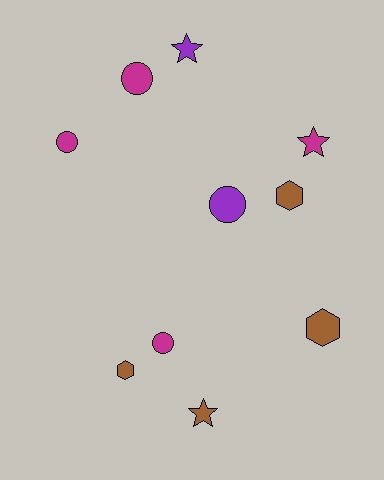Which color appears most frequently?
Magenta, with 4 objects.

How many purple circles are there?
There is 1 purple circle.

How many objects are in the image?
There are 10 objects.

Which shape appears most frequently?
Circle, with 4 objects.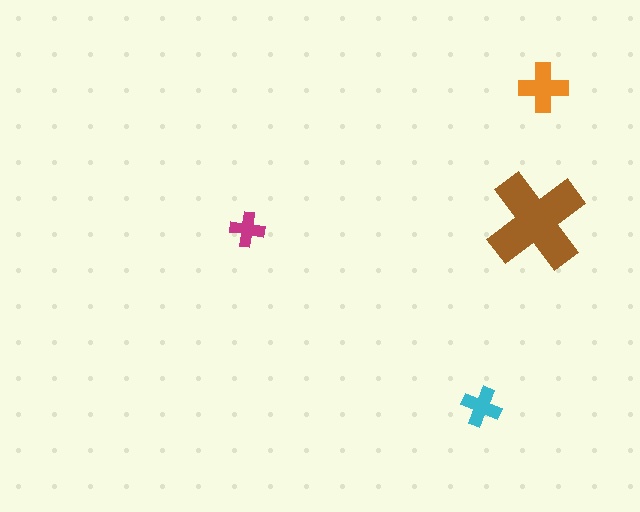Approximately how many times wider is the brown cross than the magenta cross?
About 3 times wider.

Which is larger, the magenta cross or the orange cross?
The orange one.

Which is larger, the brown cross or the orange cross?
The brown one.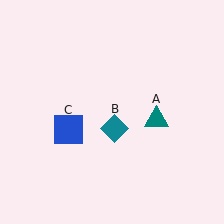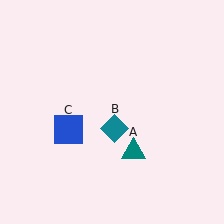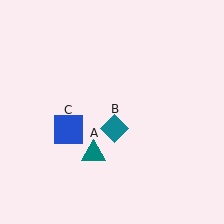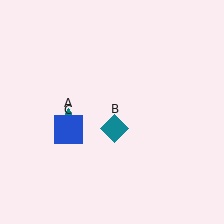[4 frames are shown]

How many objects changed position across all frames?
1 object changed position: teal triangle (object A).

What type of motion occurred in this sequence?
The teal triangle (object A) rotated clockwise around the center of the scene.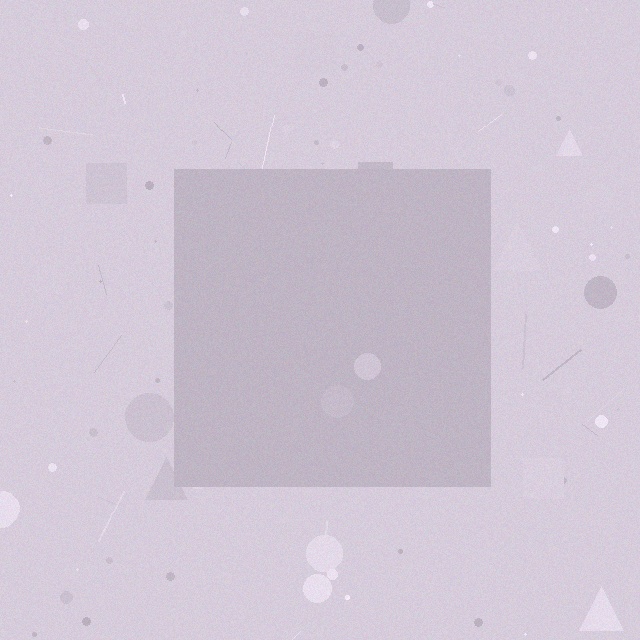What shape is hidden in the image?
A square is hidden in the image.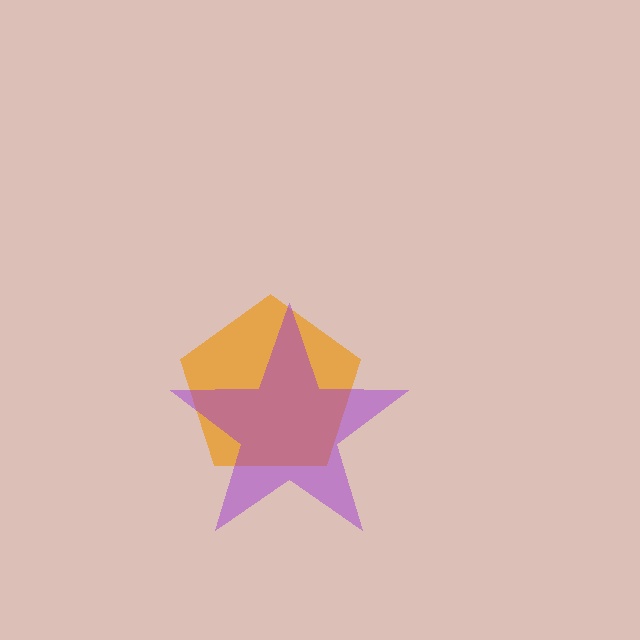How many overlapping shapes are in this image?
There are 2 overlapping shapes in the image.